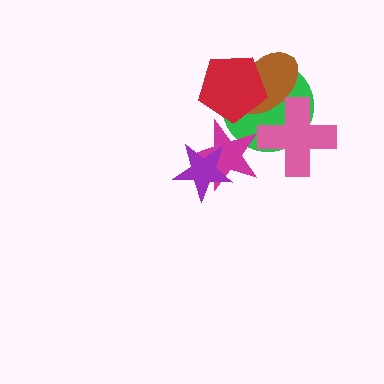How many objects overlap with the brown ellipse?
3 objects overlap with the brown ellipse.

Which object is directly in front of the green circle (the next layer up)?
The brown ellipse is directly in front of the green circle.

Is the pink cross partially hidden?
No, no other shape covers it.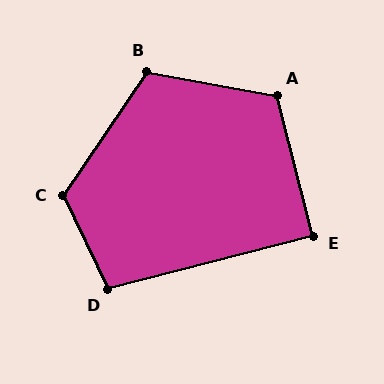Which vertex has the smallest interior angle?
E, at approximately 90 degrees.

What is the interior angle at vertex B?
Approximately 114 degrees (obtuse).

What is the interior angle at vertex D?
Approximately 101 degrees (obtuse).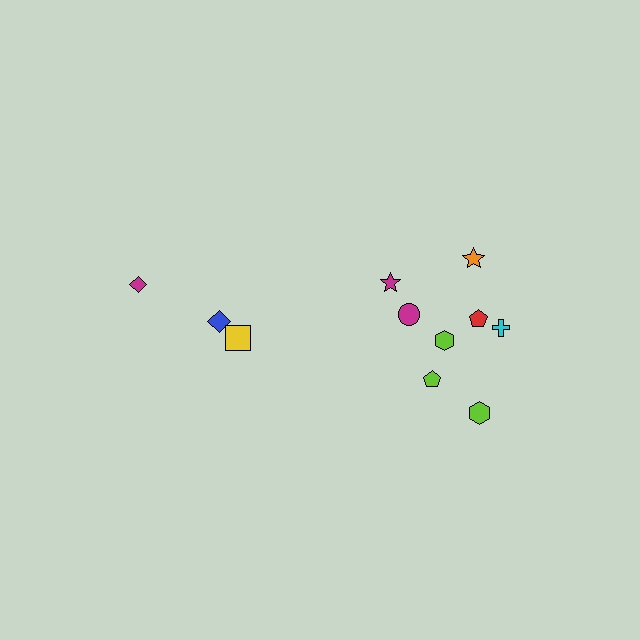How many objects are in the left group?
There are 3 objects.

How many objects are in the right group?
There are 8 objects.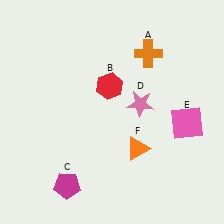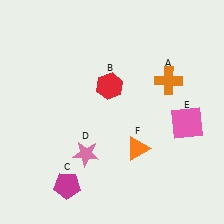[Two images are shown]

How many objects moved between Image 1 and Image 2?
2 objects moved between the two images.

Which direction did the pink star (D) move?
The pink star (D) moved left.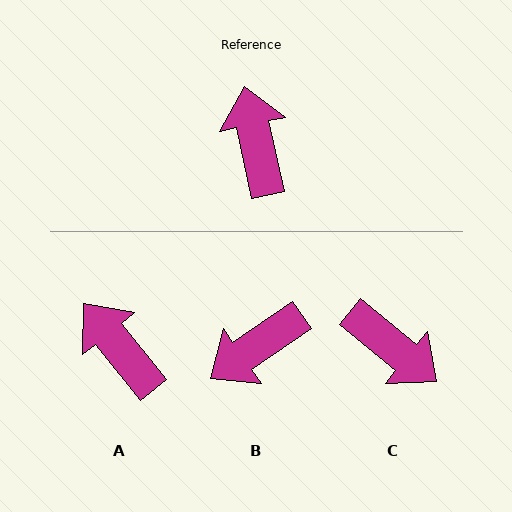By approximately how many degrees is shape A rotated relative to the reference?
Approximately 27 degrees counter-clockwise.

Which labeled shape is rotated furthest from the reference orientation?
C, about 141 degrees away.